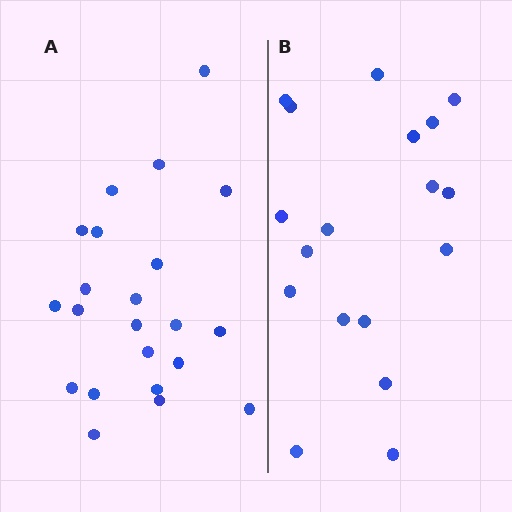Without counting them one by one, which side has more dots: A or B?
Region A (the left region) has more dots.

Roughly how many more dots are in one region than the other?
Region A has about 4 more dots than region B.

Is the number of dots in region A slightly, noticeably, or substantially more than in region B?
Region A has only slightly more — the two regions are fairly close. The ratio is roughly 1.2 to 1.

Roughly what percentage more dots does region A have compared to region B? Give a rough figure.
About 20% more.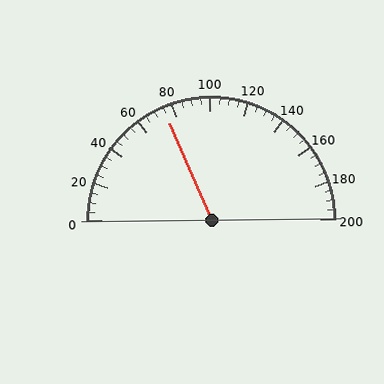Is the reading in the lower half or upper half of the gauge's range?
The reading is in the lower half of the range (0 to 200).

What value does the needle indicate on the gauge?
The needle indicates approximately 75.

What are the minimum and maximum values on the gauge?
The gauge ranges from 0 to 200.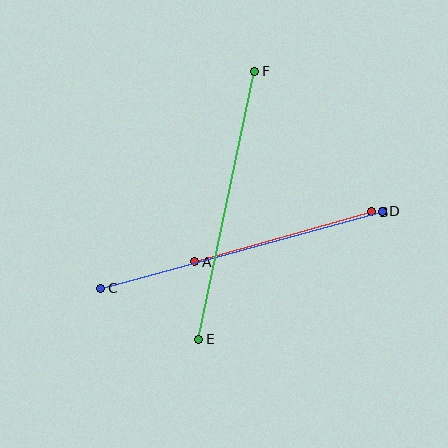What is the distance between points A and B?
The distance is approximately 184 pixels.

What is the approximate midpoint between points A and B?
The midpoint is at approximately (283, 237) pixels.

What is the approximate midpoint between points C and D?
The midpoint is at approximately (241, 250) pixels.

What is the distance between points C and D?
The distance is approximately 292 pixels.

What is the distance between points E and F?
The distance is approximately 274 pixels.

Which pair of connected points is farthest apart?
Points C and D are farthest apart.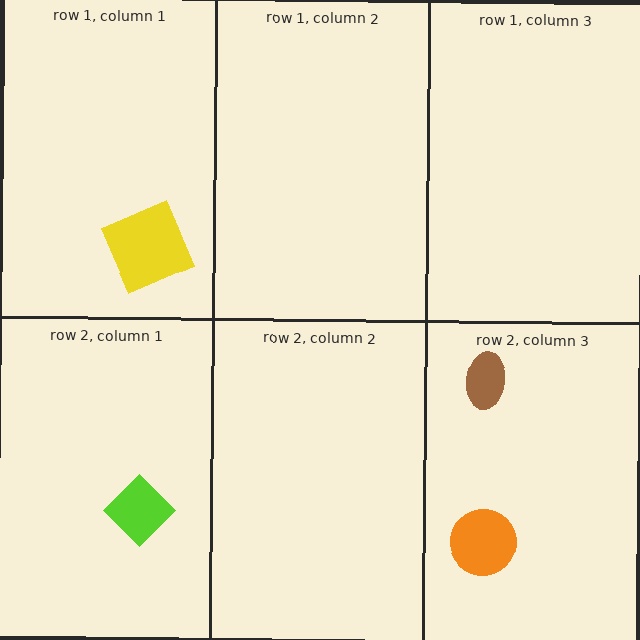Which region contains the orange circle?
The row 2, column 3 region.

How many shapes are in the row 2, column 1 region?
1.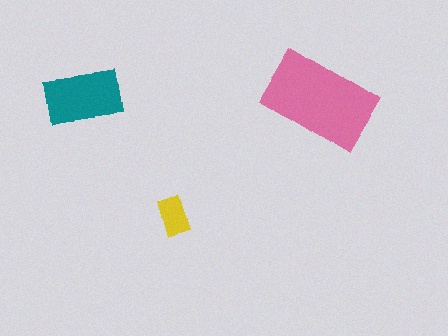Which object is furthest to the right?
The pink rectangle is rightmost.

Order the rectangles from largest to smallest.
the pink one, the teal one, the yellow one.